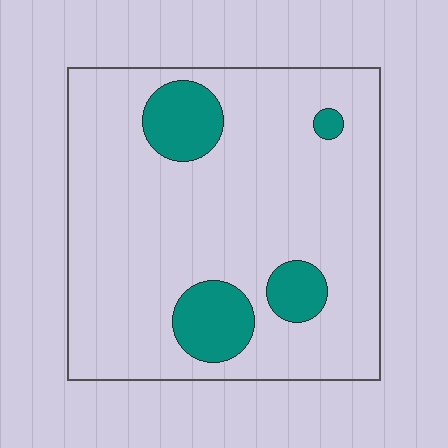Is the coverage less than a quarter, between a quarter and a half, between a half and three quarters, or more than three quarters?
Less than a quarter.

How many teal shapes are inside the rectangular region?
4.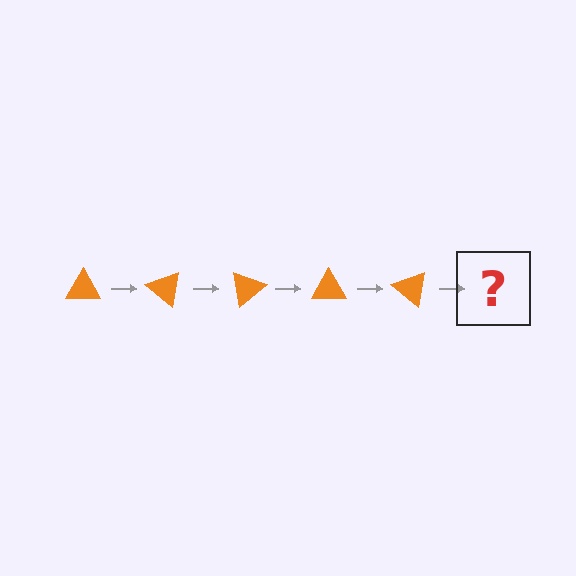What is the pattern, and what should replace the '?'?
The pattern is that the triangle rotates 40 degrees each step. The '?' should be an orange triangle rotated 200 degrees.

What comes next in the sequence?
The next element should be an orange triangle rotated 200 degrees.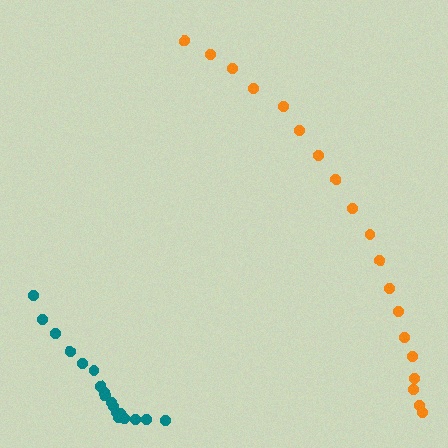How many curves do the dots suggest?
There are 2 distinct paths.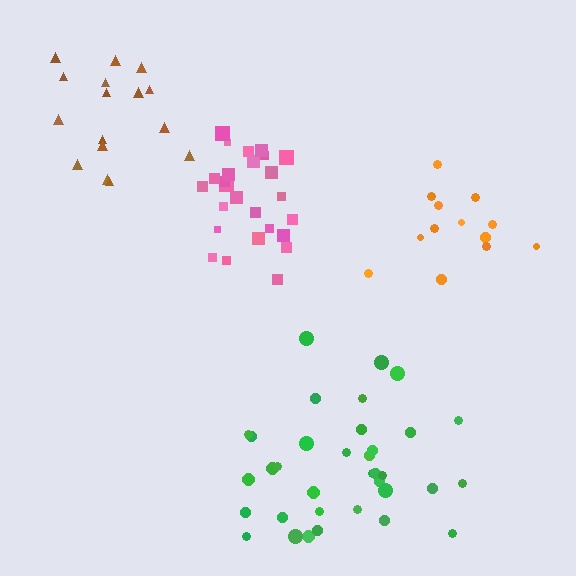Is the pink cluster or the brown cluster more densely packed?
Pink.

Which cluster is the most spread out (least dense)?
Orange.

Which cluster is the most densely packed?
Pink.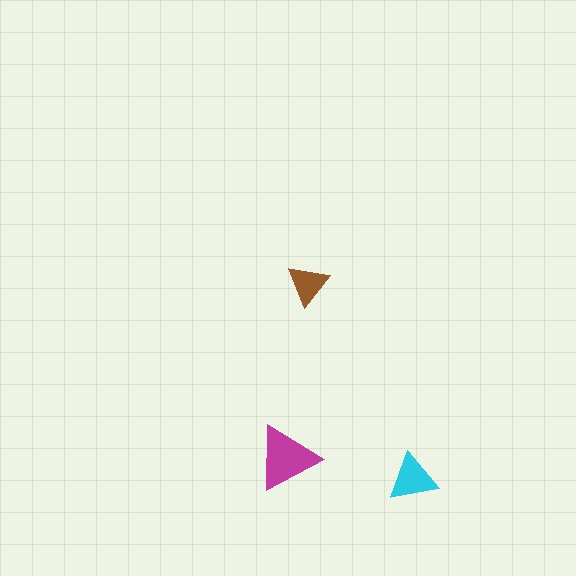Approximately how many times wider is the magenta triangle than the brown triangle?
About 1.5 times wider.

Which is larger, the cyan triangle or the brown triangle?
The cyan one.